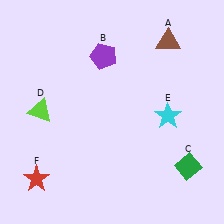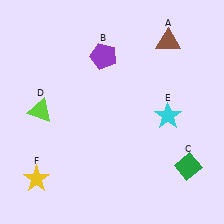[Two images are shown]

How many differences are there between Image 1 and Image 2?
There is 1 difference between the two images.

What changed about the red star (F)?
In Image 1, F is red. In Image 2, it changed to yellow.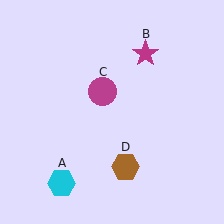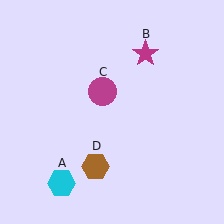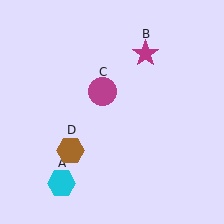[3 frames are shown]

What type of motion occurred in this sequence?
The brown hexagon (object D) rotated clockwise around the center of the scene.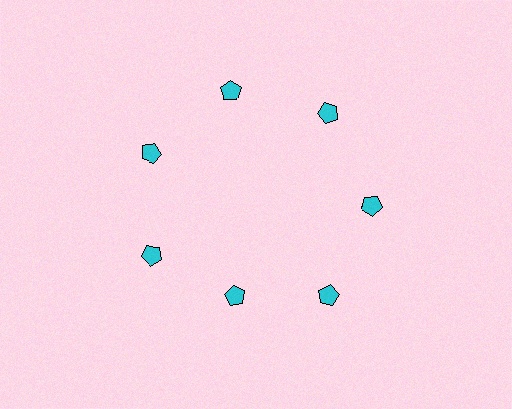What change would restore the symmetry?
The symmetry would be restored by moving it outward, back onto the ring so that all 7 pentagons sit at equal angles and equal distance from the center.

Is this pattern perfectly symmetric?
No. The 7 cyan pentagons are arranged in a ring, but one element near the 6 o'clock position is pulled inward toward the center, breaking the 7-fold rotational symmetry.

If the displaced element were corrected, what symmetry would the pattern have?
It would have 7-fold rotational symmetry — the pattern would map onto itself every 51 degrees.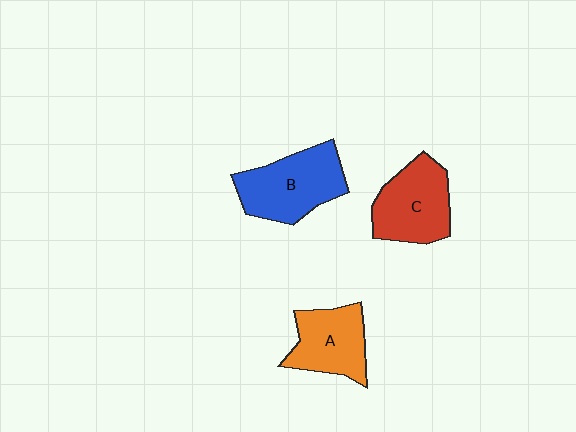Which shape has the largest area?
Shape B (blue).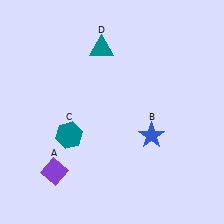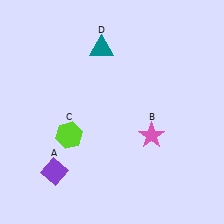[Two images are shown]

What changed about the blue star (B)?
In Image 1, B is blue. In Image 2, it changed to pink.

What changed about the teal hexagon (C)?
In Image 1, C is teal. In Image 2, it changed to lime.